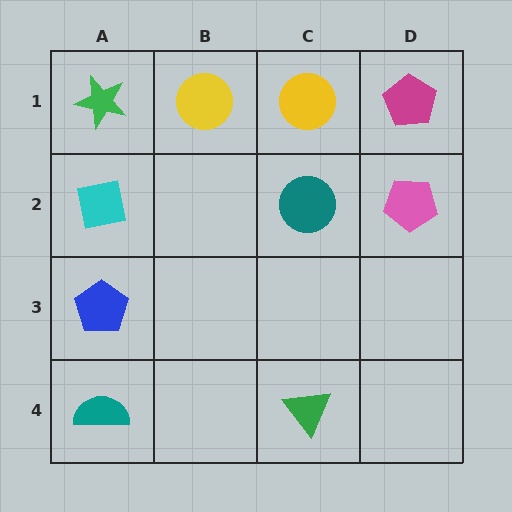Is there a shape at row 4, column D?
No, that cell is empty.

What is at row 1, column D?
A magenta pentagon.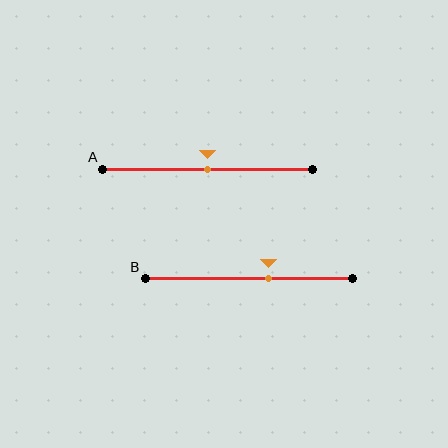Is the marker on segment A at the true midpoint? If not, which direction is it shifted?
Yes, the marker on segment A is at the true midpoint.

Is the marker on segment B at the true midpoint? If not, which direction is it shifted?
No, the marker on segment B is shifted to the right by about 9% of the segment length.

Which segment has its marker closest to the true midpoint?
Segment A has its marker closest to the true midpoint.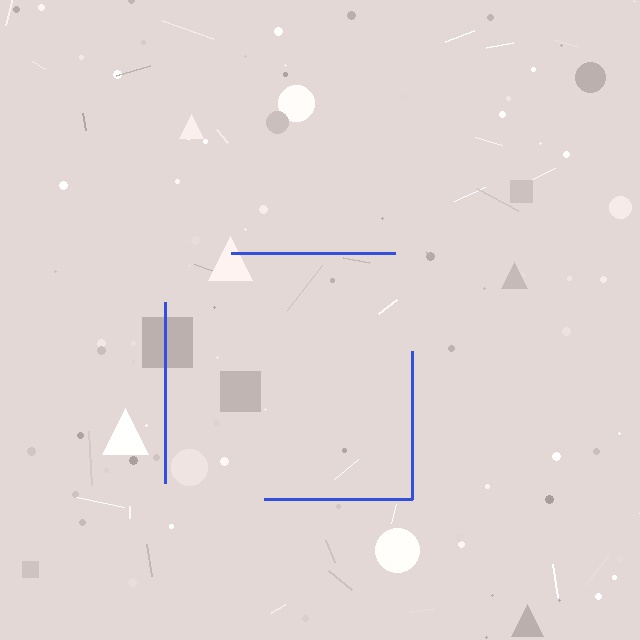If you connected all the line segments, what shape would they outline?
They would outline a square.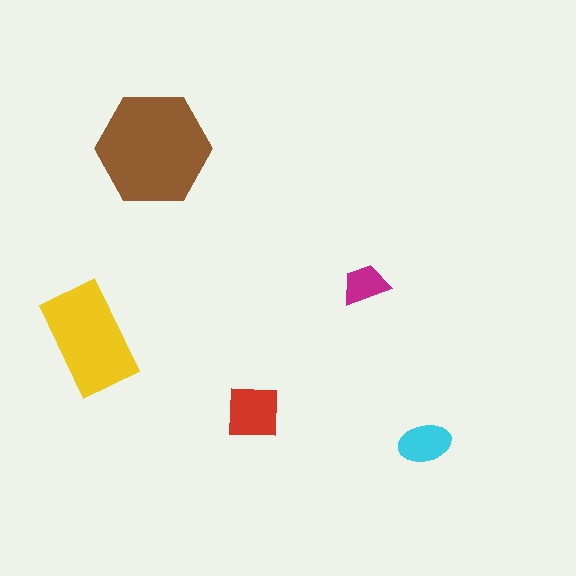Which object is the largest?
The brown hexagon.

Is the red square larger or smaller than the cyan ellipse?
Larger.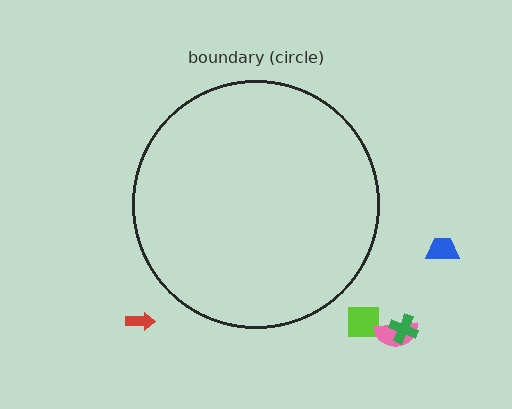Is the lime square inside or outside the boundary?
Outside.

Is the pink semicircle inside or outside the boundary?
Outside.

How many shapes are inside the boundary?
0 inside, 5 outside.